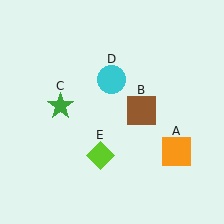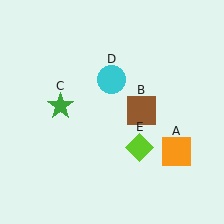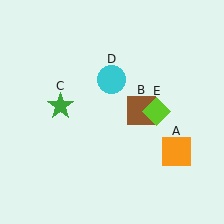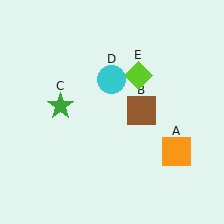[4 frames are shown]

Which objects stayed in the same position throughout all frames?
Orange square (object A) and brown square (object B) and green star (object C) and cyan circle (object D) remained stationary.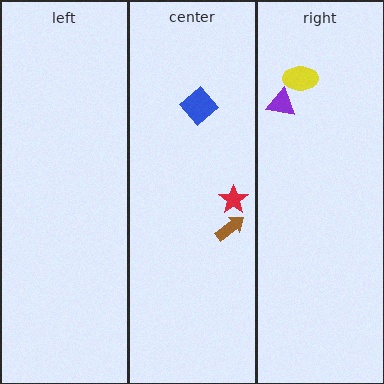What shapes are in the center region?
The brown arrow, the blue diamond, the red star.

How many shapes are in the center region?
3.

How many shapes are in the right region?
2.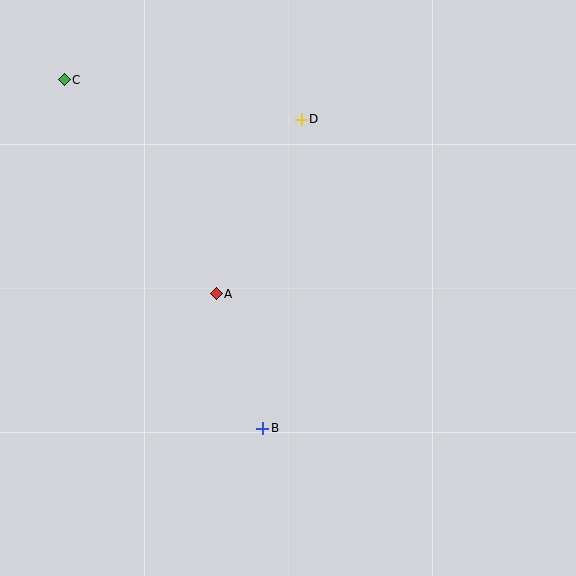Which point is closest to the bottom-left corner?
Point B is closest to the bottom-left corner.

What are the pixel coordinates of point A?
Point A is at (216, 294).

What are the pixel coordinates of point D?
Point D is at (301, 119).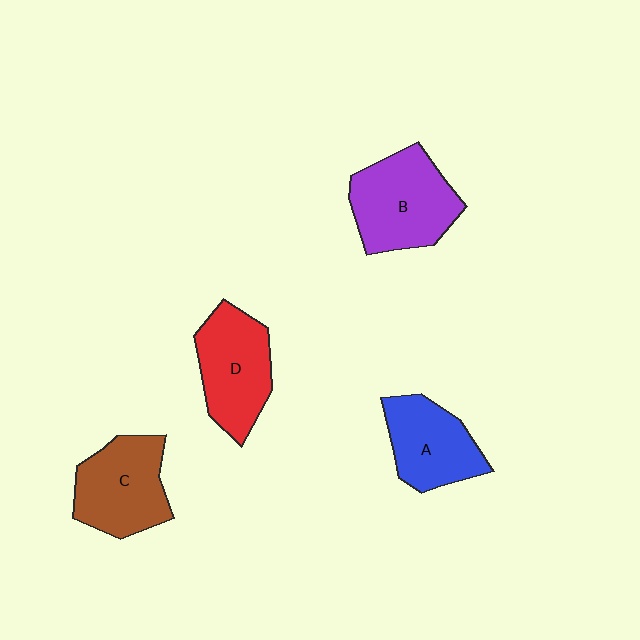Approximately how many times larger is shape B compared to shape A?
Approximately 1.2 times.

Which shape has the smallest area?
Shape A (blue).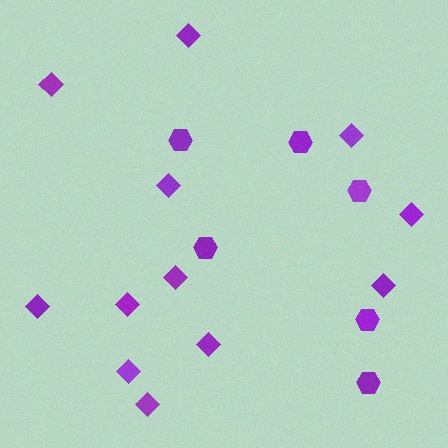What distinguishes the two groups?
There are 2 groups: one group of hexagons (6) and one group of diamonds (12).